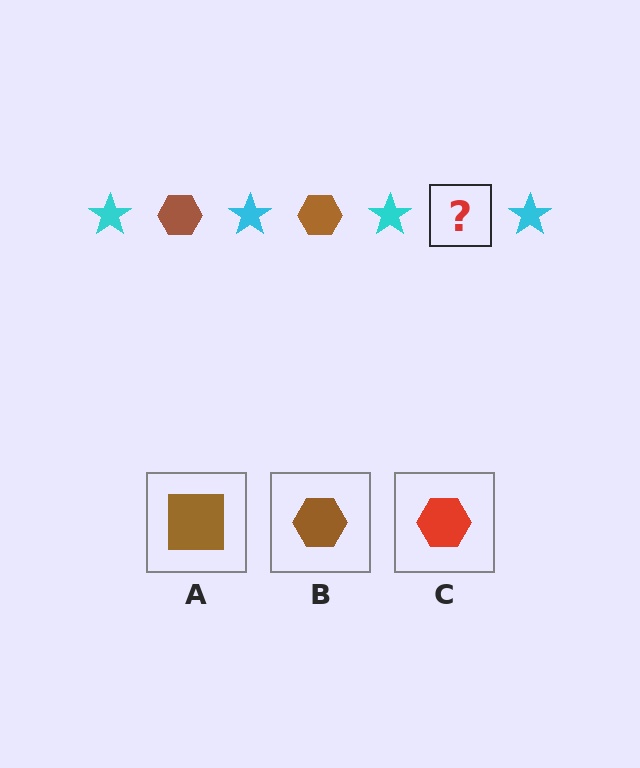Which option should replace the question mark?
Option B.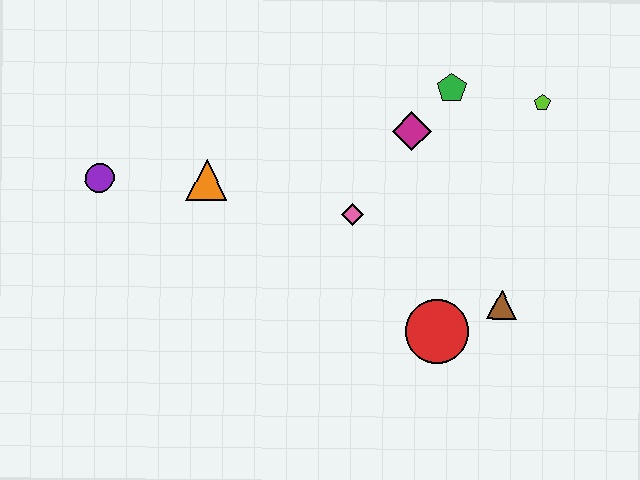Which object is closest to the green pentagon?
The magenta diamond is closest to the green pentagon.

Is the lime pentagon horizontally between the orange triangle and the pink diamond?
No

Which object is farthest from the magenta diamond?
The purple circle is farthest from the magenta diamond.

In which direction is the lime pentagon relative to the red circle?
The lime pentagon is above the red circle.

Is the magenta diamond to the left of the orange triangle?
No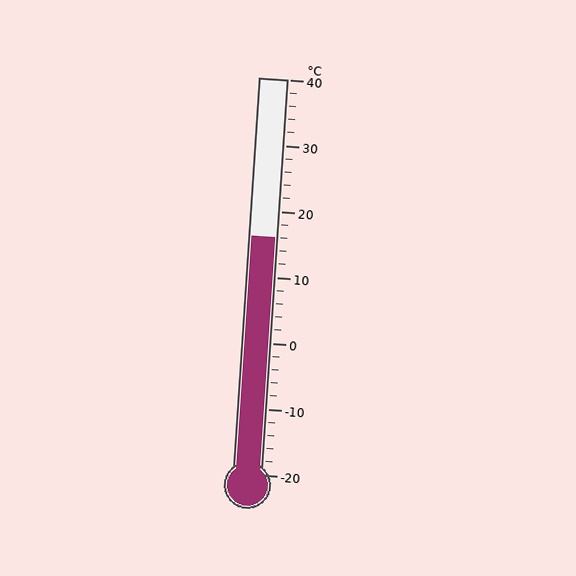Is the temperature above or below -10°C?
The temperature is above -10°C.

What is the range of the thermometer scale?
The thermometer scale ranges from -20°C to 40°C.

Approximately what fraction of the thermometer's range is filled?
The thermometer is filled to approximately 60% of its range.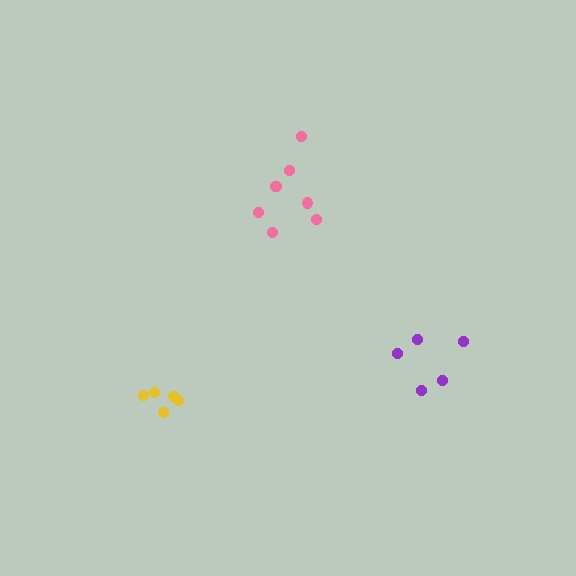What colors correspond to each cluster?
The clusters are colored: pink, purple, yellow.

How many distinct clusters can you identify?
There are 3 distinct clusters.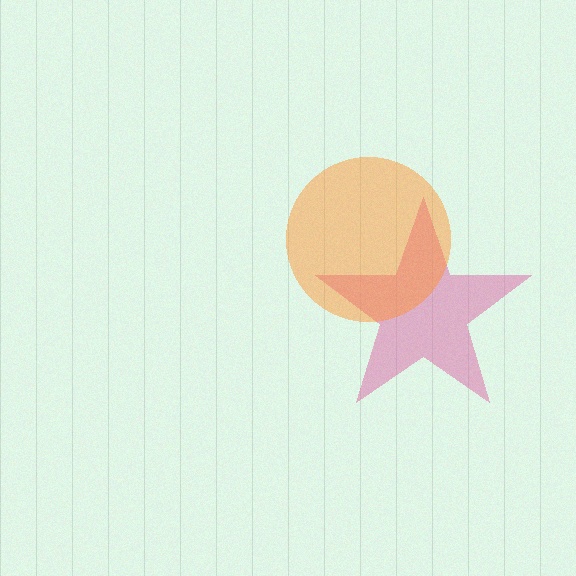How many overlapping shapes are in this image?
There are 2 overlapping shapes in the image.